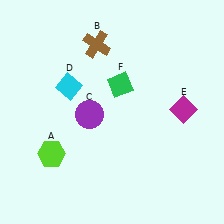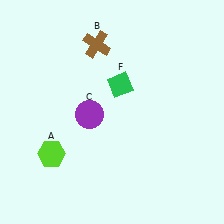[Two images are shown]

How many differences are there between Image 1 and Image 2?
There are 2 differences between the two images.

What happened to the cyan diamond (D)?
The cyan diamond (D) was removed in Image 2. It was in the top-left area of Image 1.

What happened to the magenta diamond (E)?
The magenta diamond (E) was removed in Image 2. It was in the top-right area of Image 1.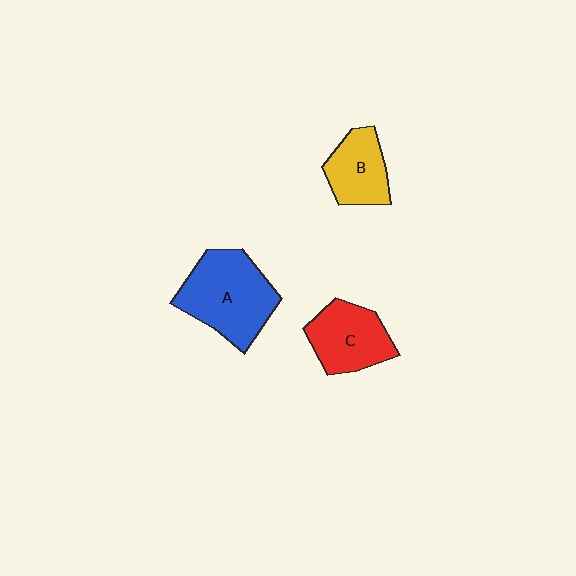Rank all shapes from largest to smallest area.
From largest to smallest: A (blue), C (red), B (yellow).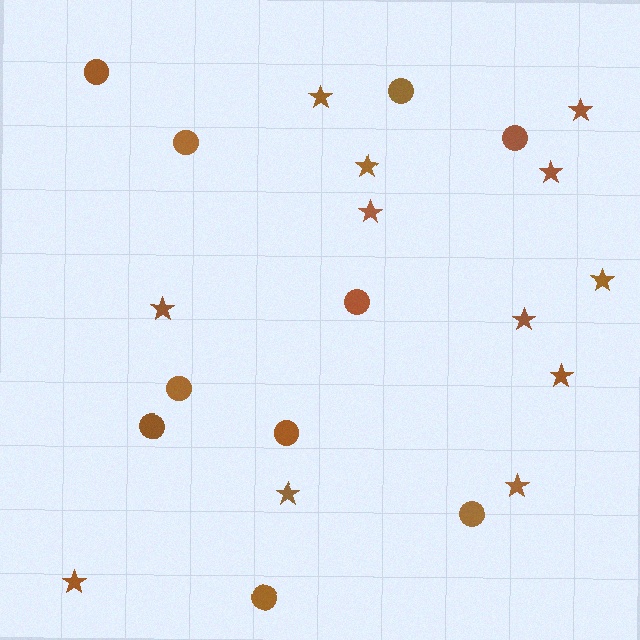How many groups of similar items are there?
There are 2 groups: one group of stars (12) and one group of circles (10).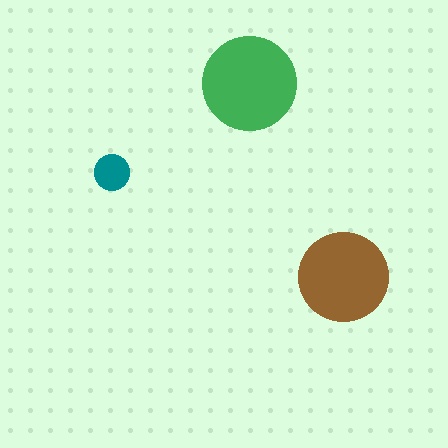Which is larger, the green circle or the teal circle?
The green one.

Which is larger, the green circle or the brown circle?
The green one.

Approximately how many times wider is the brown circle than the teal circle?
About 2.5 times wider.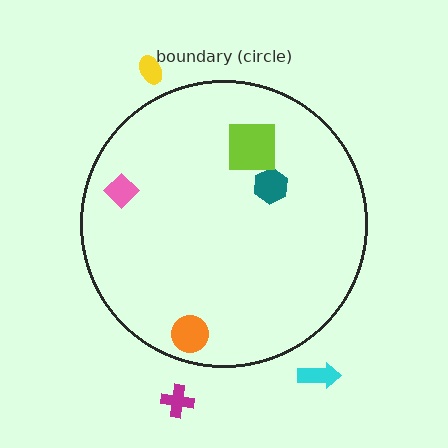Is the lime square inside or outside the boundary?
Inside.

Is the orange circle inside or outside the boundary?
Inside.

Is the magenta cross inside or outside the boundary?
Outside.